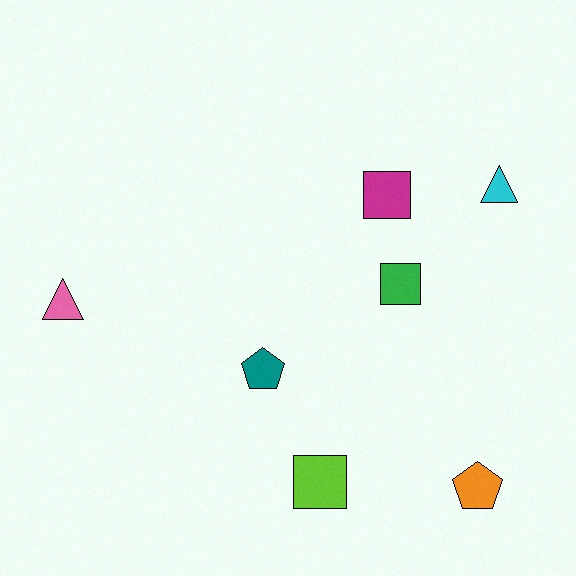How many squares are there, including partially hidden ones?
There are 3 squares.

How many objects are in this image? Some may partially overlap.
There are 7 objects.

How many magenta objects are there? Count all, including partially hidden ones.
There is 1 magenta object.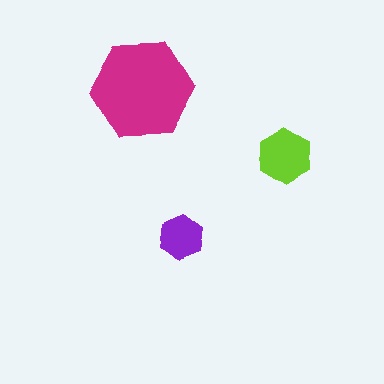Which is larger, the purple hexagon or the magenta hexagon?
The magenta one.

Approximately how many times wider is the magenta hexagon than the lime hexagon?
About 2 times wider.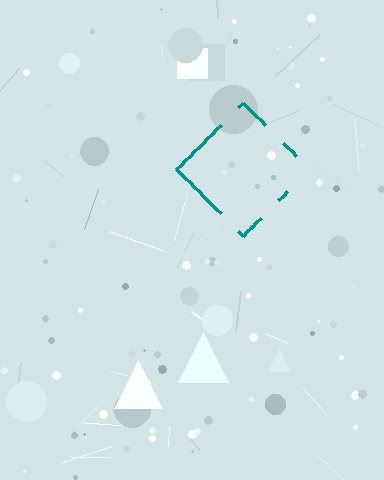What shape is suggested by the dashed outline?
The dashed outline suggests a diamond.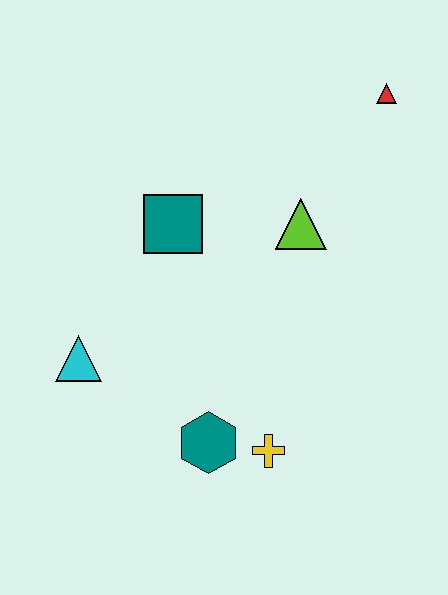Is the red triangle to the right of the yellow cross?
Yes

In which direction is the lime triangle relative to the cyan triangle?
The lime triangle is to the right of the cyan triangle.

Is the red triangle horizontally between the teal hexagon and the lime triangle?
No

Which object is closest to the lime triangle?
The teal square is closest to the lime triangle.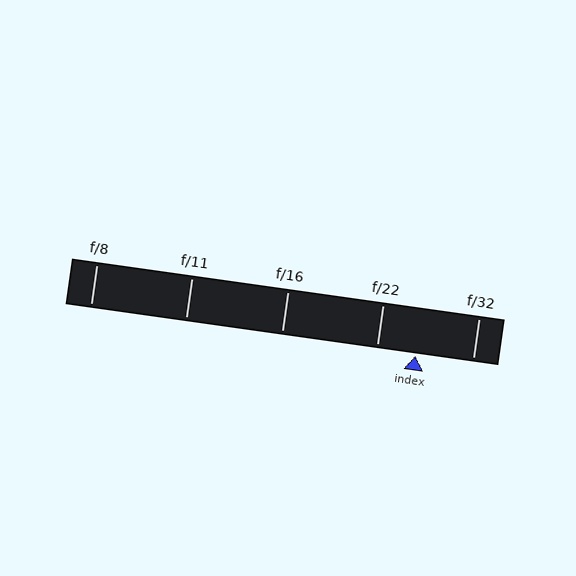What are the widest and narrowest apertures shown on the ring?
The widest aperture shown is f/8 and the narrowest is f/32.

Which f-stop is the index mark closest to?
The index mark is closest to f/22.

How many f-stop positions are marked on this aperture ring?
There are 5 f-stop positions marked.